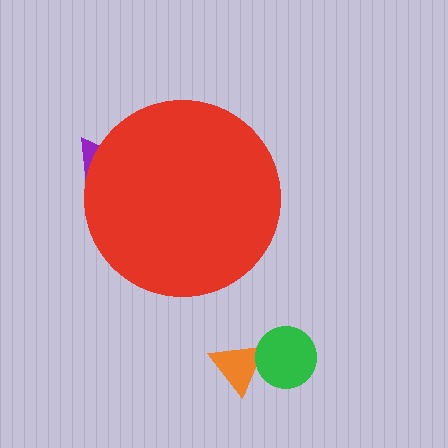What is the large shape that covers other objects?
A red circle.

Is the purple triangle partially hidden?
Yes, the purple triangle is partially hidden behind the red circle.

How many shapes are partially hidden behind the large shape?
1 shape is partially hidden.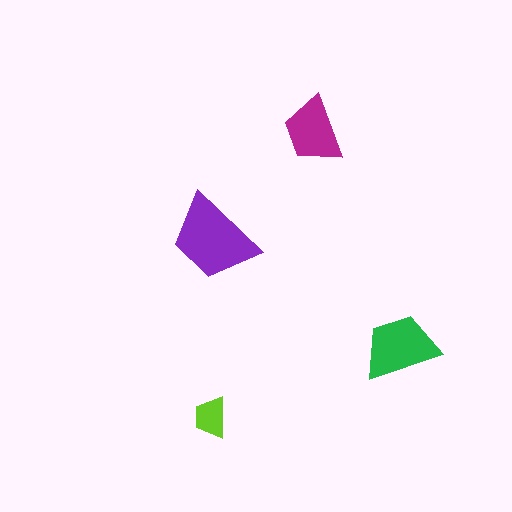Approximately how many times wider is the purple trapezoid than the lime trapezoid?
About 2 times wider.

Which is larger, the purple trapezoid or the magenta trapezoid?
The purple one.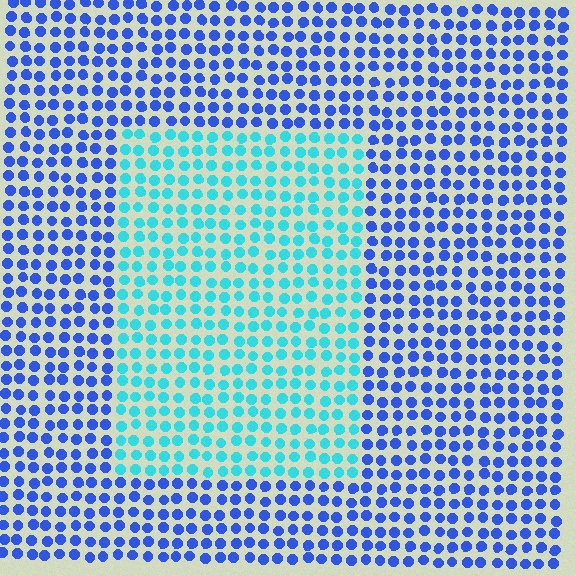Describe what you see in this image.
The image is filled with small blue elements in a uniform arrangement. A rectangle-shaped region is visible where the elements are tinted to a slightly different hue, forming a subtle color boundary.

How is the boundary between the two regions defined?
The boundary is defined purely by a slight shift in hue (about 45 degrees). Spacing, size, and orientation are identical on both sides.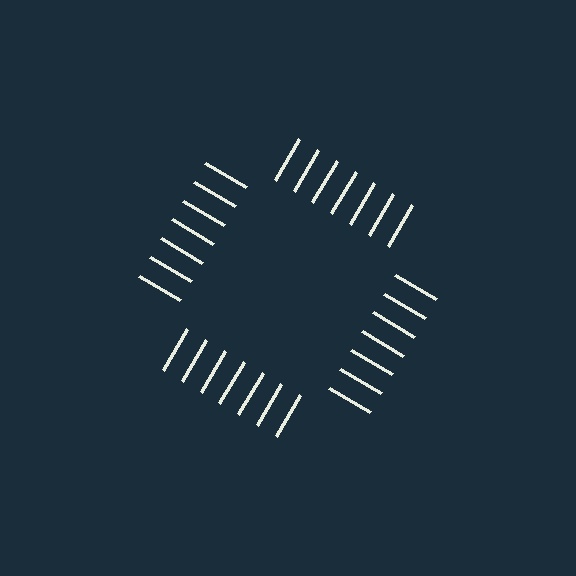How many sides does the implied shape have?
4 sides — the line-ends trace a square.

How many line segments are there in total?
28 — 7 along each of the 4 edges.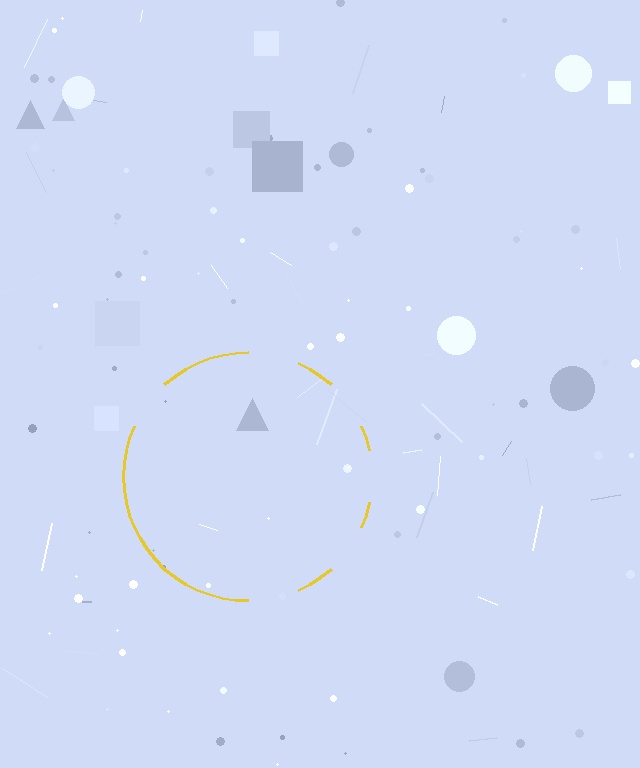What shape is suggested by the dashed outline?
The dashed outline suggests a circle.